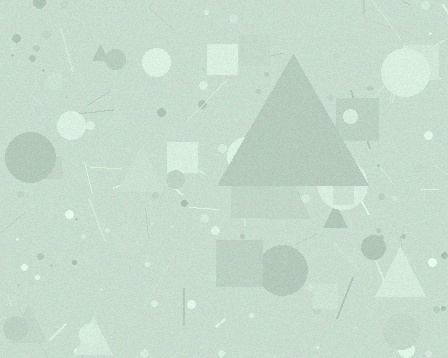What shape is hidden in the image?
A triangle is hidden in the image.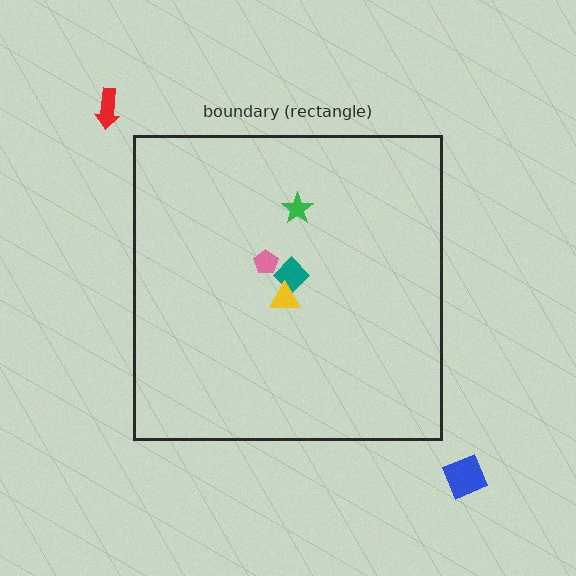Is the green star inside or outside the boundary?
Inside.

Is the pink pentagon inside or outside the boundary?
Inside.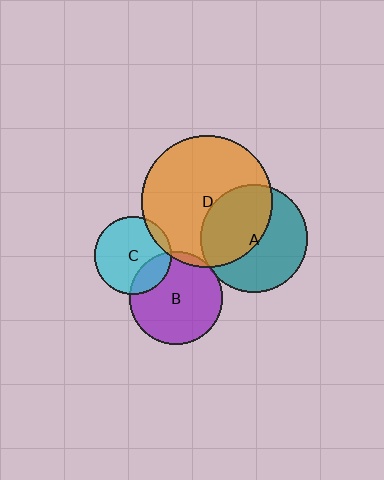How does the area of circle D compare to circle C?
Approximately 2.9 times.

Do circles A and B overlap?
Yes.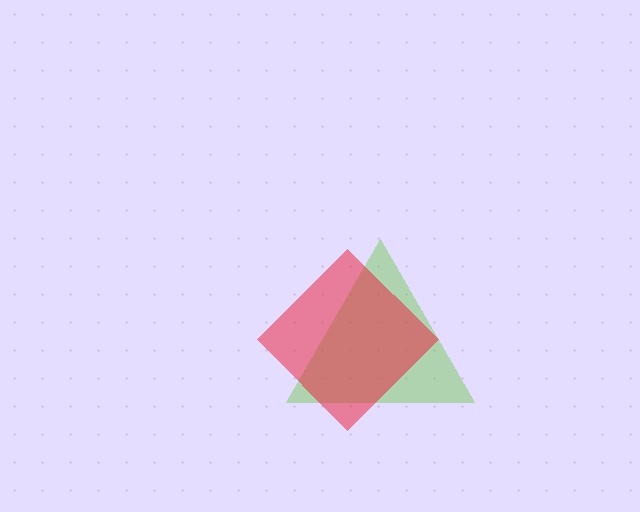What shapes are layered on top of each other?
The layered shapes are: a lime triangle, a red diamond.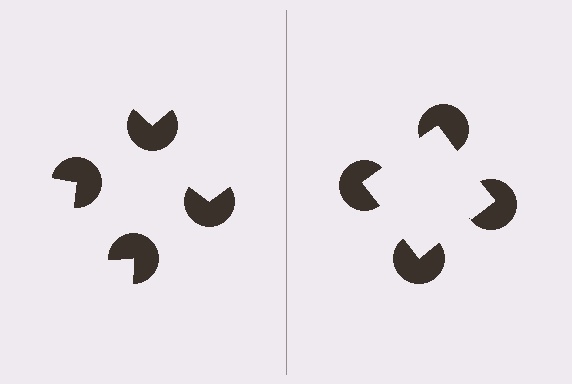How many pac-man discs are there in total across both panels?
8 — 4 on each side.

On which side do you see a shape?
An illusory square appears on the right side. On the left side the wedge cuts are rotated, so no coherent shape forms.